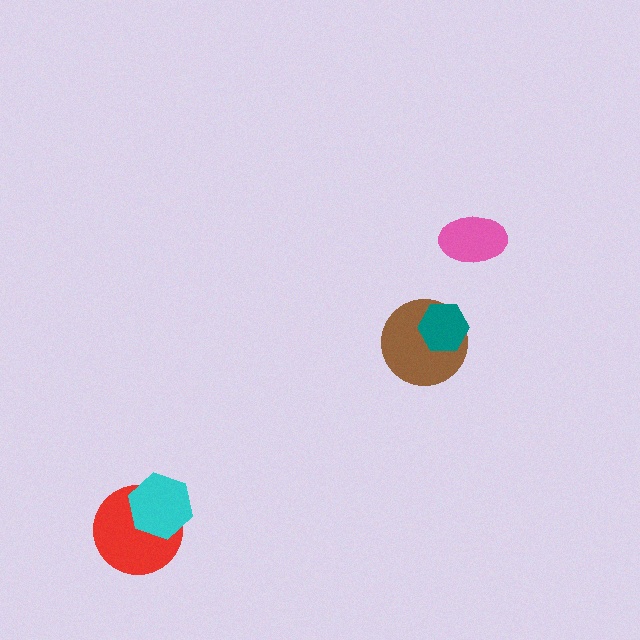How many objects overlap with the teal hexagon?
1 object overlaps with the teal hexagon.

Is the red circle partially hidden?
Yes, it is partially covered by another shape.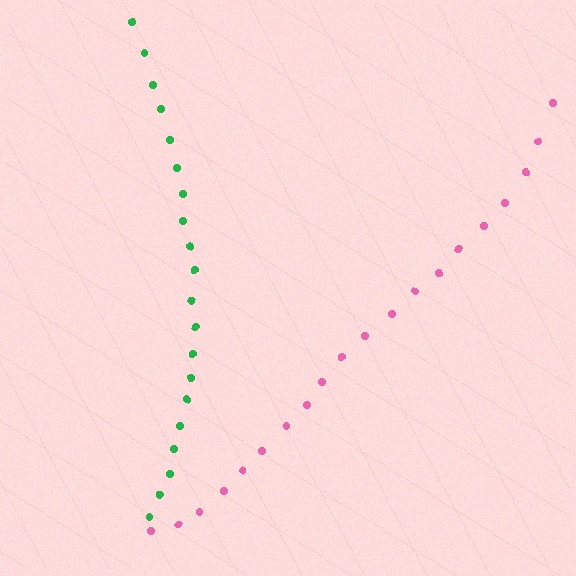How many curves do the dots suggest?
There are 2 distinct paths.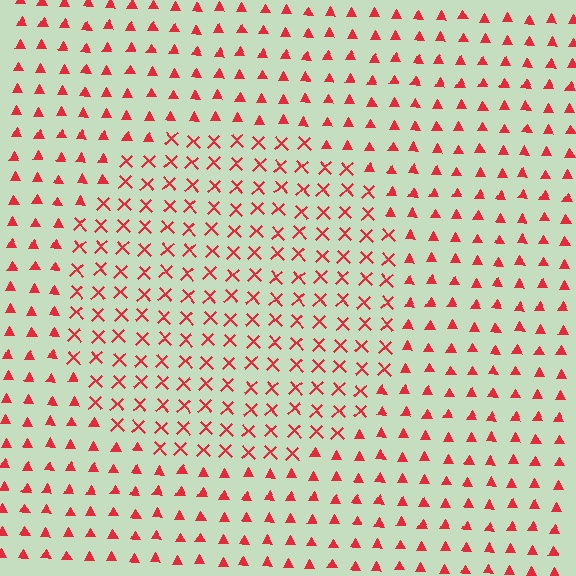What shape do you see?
I see a circle.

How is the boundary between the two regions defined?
The boundary is defined by a change in element shape: X marks inside vs. triangles outside. All elements share the same color and spacing.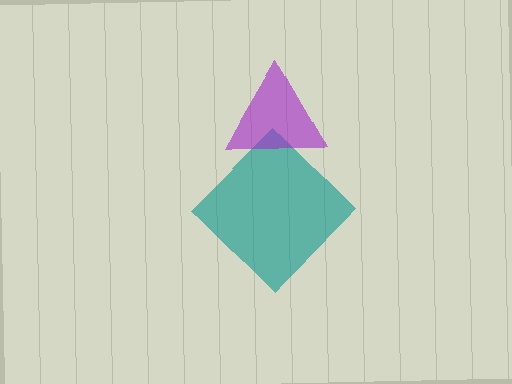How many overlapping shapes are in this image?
There are 2 overlapping shapes in the image.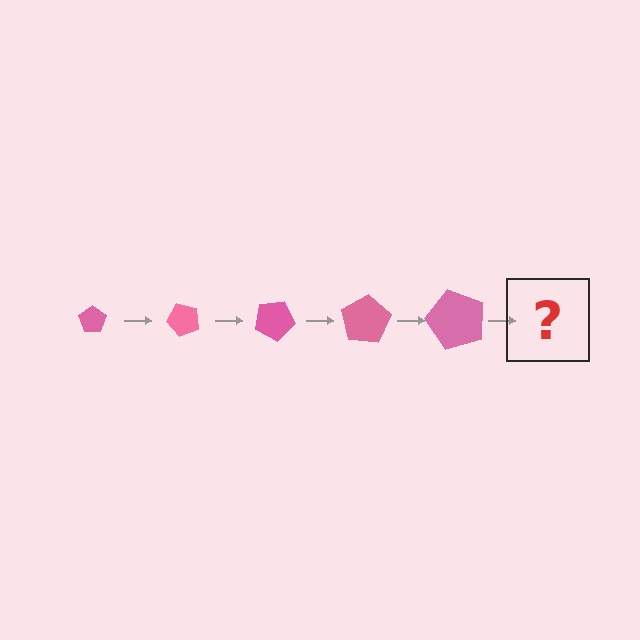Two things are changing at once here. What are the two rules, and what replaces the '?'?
The two rules are that the pentagon grows larger each step and it rotates 50 degrees each step. The '?' should be a pentagon, larger than the previous one and rotated 250 degrees from the start.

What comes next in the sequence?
The next element should be a pentagon, larger than the previous one and rotated 250 degrees from the start.